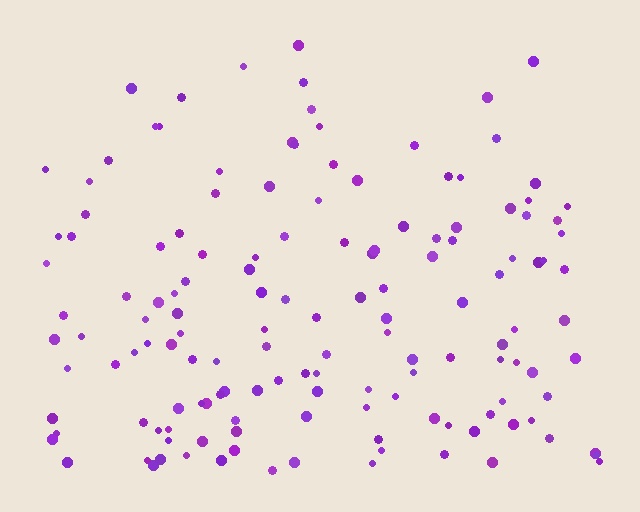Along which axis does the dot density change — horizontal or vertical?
Vertical.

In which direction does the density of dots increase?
From top to bottom, with the bottom side densest.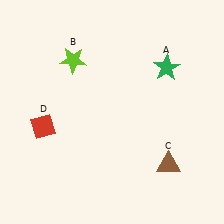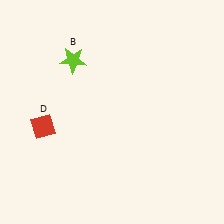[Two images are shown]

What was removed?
The green star (A), the brown triangle (C) were removed in Image 2.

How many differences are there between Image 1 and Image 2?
There are 2 differences between the two images.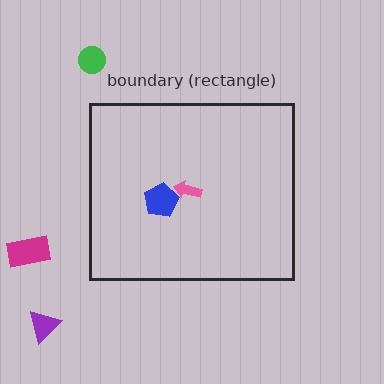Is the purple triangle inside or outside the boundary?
Outside.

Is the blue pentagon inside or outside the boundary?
Inside.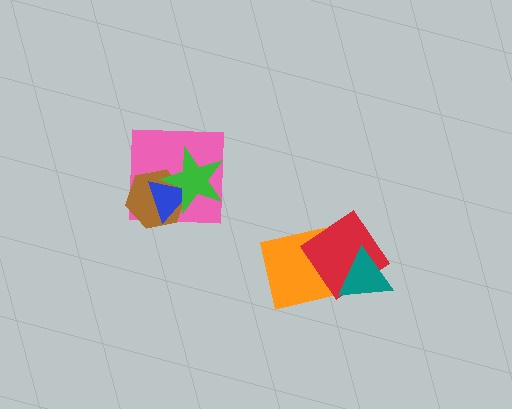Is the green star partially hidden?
No, no other shape covers it.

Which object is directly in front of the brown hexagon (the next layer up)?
The blue triangle is directly in front of the brown hexagon.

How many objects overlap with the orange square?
2 objects overlap with the orange square.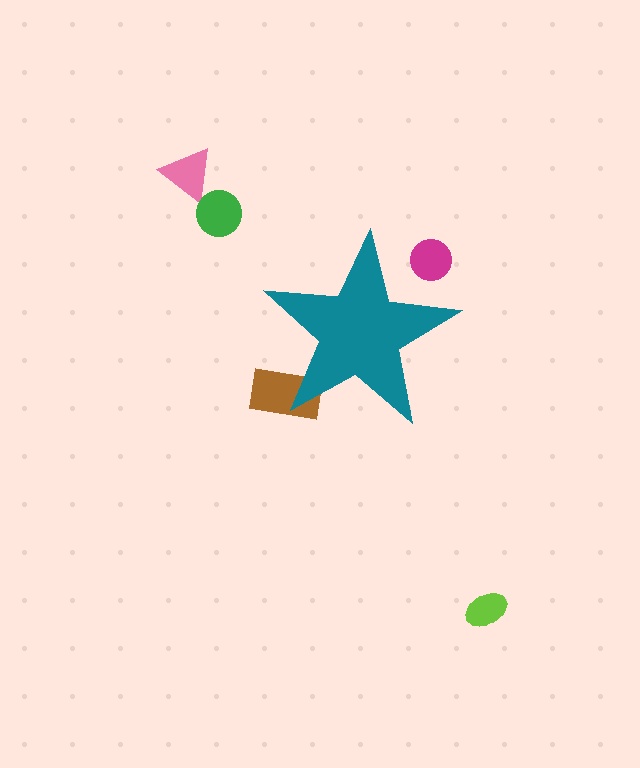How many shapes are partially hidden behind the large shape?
2 shapes are partially hidden.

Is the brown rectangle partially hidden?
Yes, the brown rectangle is partially hidden behind the teal star.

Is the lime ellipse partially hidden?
No, the lime ellipse is fully visible.